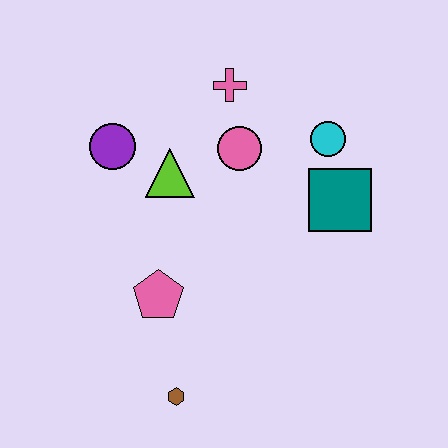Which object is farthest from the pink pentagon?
The cyan circle is farthest from the pink pentagon.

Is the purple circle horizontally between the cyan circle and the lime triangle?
No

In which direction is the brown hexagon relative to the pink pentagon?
The brown hexagon is below the pink pentagon.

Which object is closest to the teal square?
The cyan circle is closest to the teal square.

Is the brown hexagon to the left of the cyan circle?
Yes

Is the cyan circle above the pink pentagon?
Yes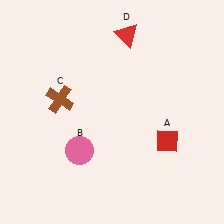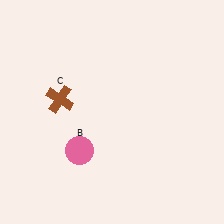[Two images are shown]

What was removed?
The red triangle (D), the red diamond (A) were removed in Image 2.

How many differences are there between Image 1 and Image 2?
There are 2 differences between the two images.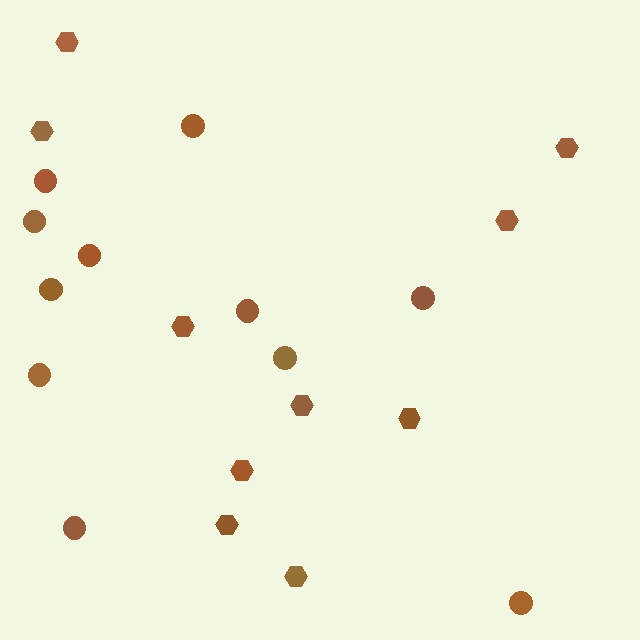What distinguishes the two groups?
There are 2 groups: one group of hexagons (10) and one group of circles (11).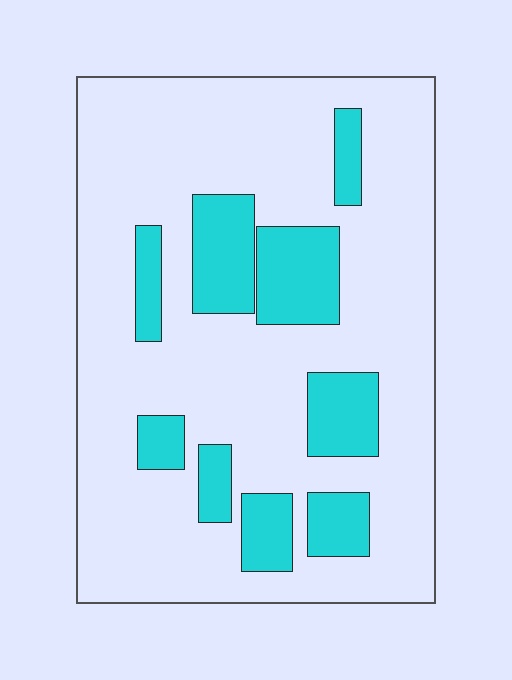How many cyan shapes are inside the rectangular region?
9.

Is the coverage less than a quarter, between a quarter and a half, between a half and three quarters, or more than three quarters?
Less than a quarter.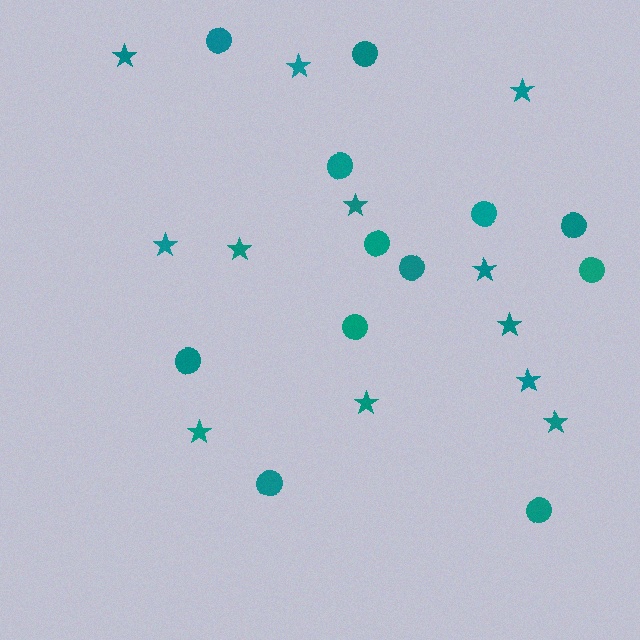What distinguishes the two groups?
There are 2 groups: one group of stars (12) and one group of circles (12).